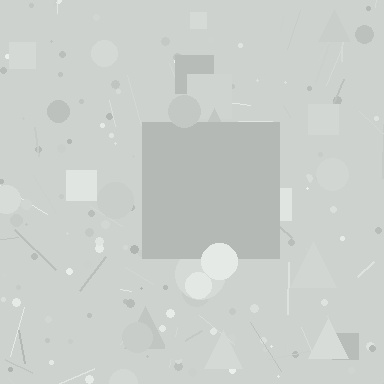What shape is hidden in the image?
A square is hidden in the image.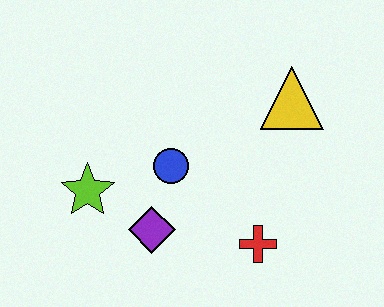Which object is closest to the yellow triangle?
The blue circle is closest to the yellow triangle.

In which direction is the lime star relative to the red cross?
The lime star is to the left of the red cross.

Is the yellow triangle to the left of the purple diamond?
No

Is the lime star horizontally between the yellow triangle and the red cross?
No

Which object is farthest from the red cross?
The lime star is farthest from the red cross.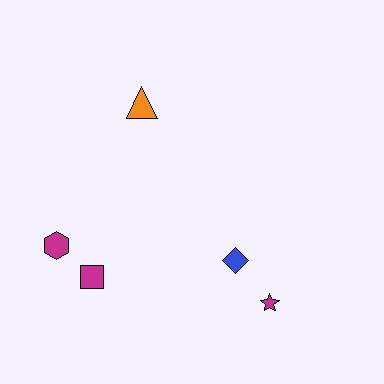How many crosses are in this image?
There are no crosses.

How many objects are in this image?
There are 5 objects.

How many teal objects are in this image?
There are no teal objects.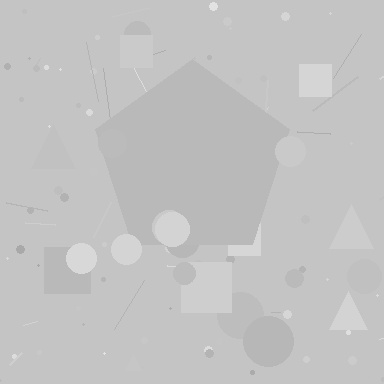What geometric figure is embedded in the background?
A pentagon is embedded in the background.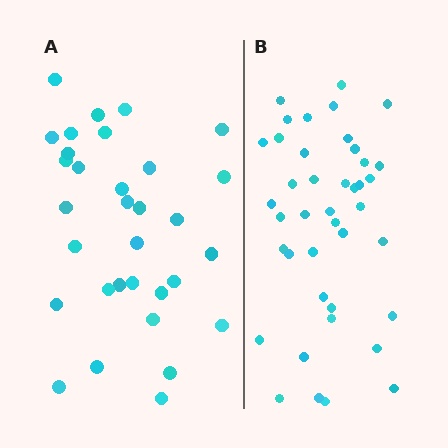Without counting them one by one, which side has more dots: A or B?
Region B (the right region) has more dots.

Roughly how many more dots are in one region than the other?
Region B has roughly 8 or so more dots than region A.